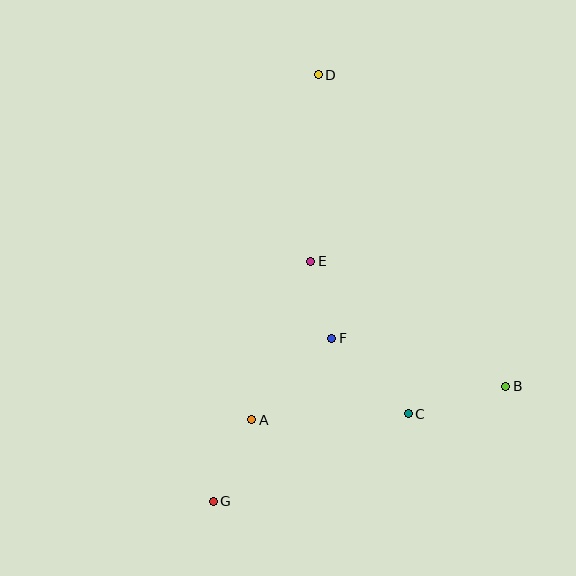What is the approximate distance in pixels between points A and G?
The distance between A and G is approximately 90 pixels.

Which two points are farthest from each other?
Points D and G are farthest from each other.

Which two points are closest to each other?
Points E and F are closest to each other.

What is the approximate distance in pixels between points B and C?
The distance between B and C is approximately 101 pixels.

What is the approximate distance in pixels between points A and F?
The distance between A and F is approximately 114 pixels.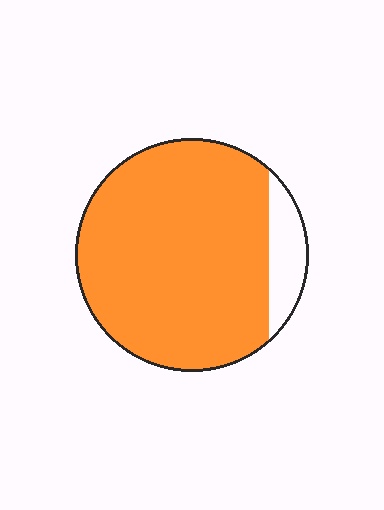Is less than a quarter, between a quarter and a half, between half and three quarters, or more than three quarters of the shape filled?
More than three quarters.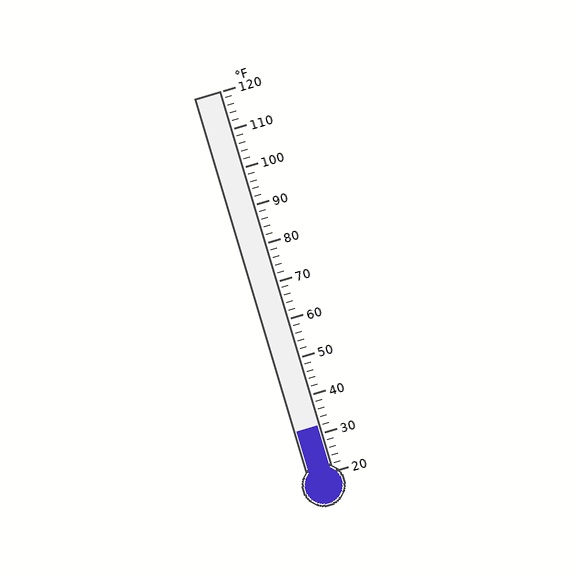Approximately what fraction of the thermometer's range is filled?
The thermometer is filled to approximately 10% of its range.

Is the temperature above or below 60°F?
The temperature is below 60°F.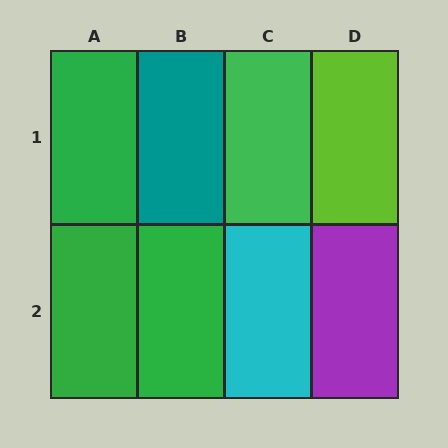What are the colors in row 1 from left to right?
Green, teal, green, lime.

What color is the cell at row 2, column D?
Purple.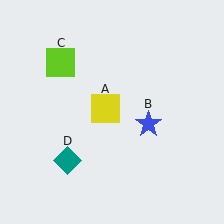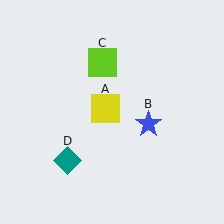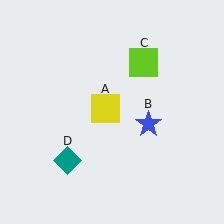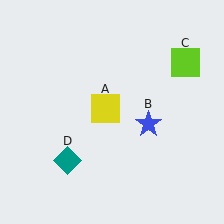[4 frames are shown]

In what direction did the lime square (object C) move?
The lime square (object C) moved right.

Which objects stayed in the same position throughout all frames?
Yellow square (object A) and blue star (object B) and teal diamond (object D) remained stationary.